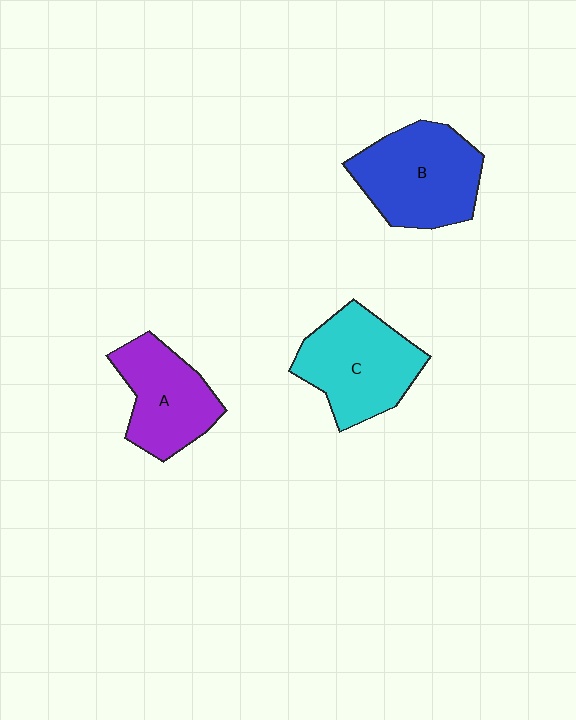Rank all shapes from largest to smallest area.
From largest to smallest: B (blue), C (cyan), A (purple).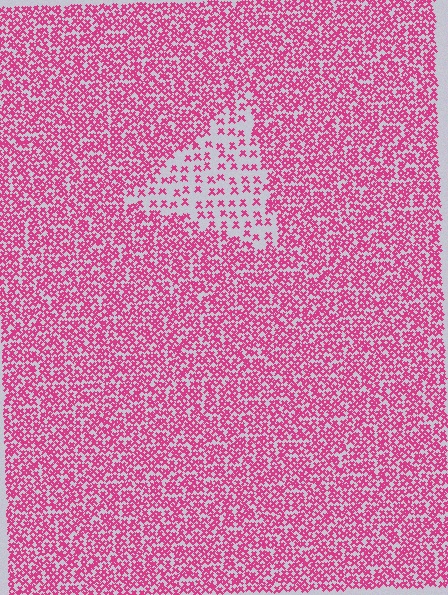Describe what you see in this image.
The image contains small magenta elements arranged at two different densities. A triangle-shaped region is visible where the elements are less densely packed than the surrounding area.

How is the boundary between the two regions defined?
The boundary is defined by a change in element density (approximately 2.6x ratio). All elements are the same color, size, and shape.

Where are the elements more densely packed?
The elements are more densely packed outside the triangle boundary.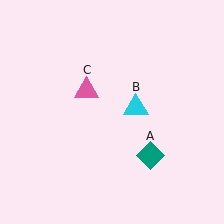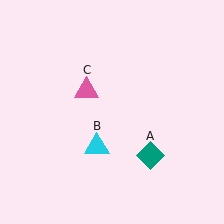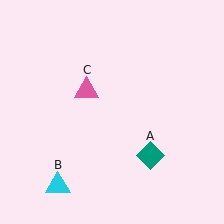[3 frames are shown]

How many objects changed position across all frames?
1 object changed position: cyan triangle (object B).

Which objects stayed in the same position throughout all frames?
Teal diamond (object A) and pink triangle (object C) remained stationary.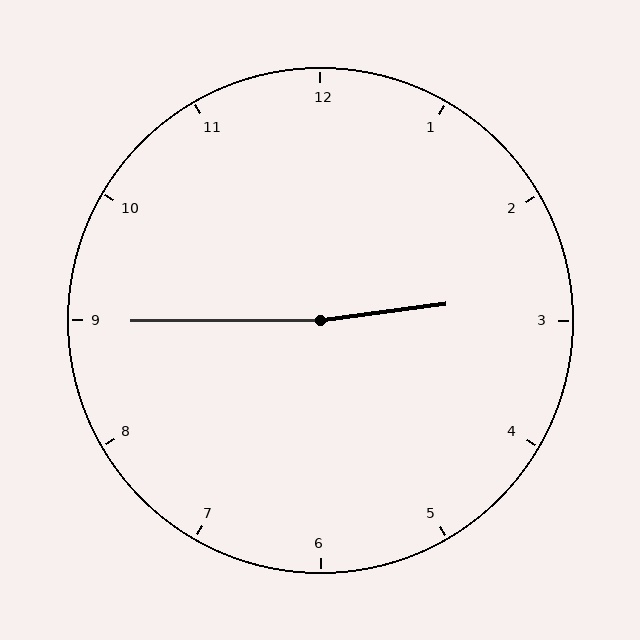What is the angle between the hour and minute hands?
Approximately 172 degrees.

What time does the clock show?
2:45.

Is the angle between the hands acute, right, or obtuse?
It is obtuse.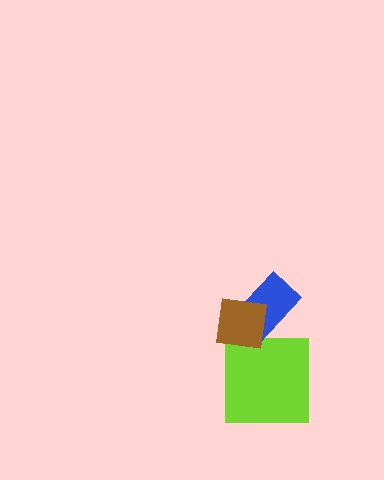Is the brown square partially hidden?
No, no other shape covers it.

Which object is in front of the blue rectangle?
The brown square is in front of the blue rectangle.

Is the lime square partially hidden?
Yes, it is partially covered by another shape.